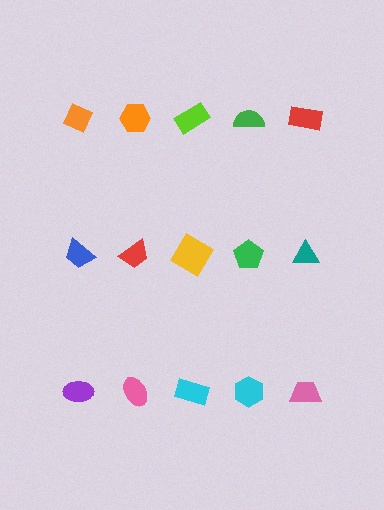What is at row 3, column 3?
A cyan rectangle.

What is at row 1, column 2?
An orange hexagon.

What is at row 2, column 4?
A green pentagon.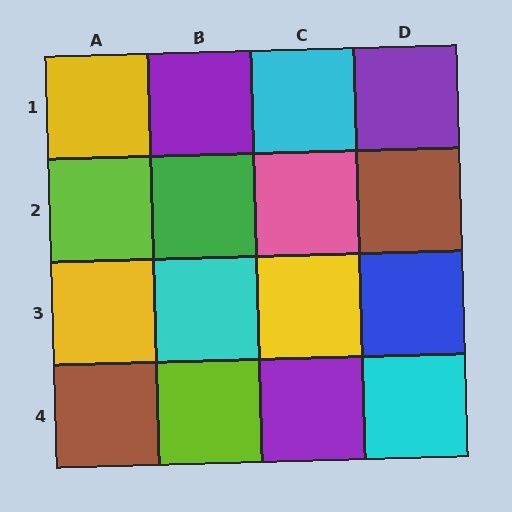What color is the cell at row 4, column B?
Lime.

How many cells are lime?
2 cells are lime.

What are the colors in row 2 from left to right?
Lime, green, pink, brown.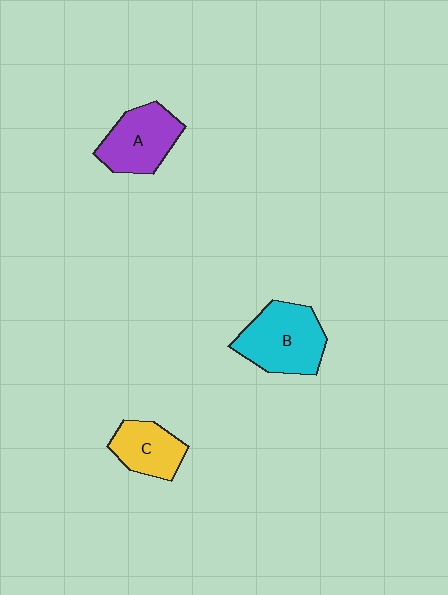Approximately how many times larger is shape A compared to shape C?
Approximately 1.3 times.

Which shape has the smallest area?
Shape C (yellow).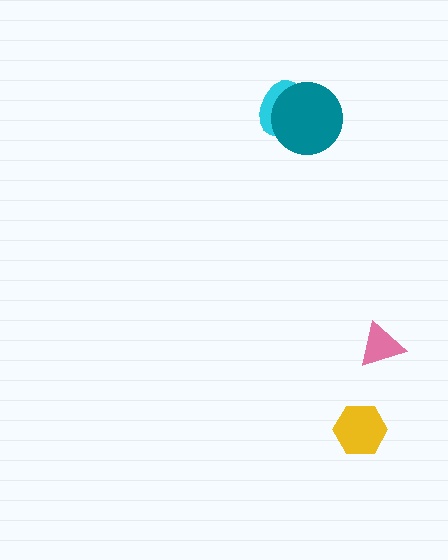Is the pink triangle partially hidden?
No, no other shape covers it.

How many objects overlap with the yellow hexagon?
0 objects overlap with the yellow hexagon.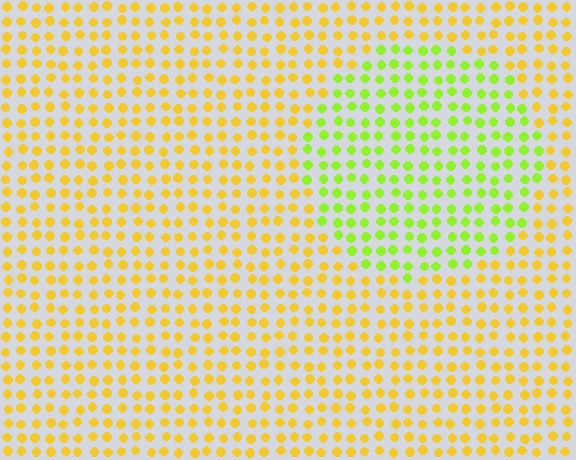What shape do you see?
I see a circle.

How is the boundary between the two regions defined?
The boundary is defined purely by a slight shift in hue (about 43 degrees). Spacing, size, and orientation are identical on both sides.